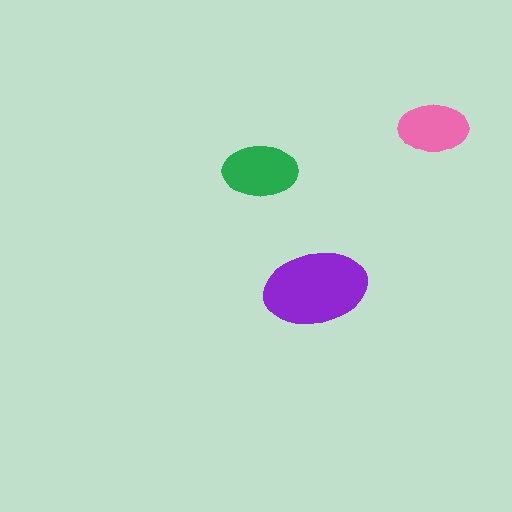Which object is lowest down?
The purple ellipse is bottommost.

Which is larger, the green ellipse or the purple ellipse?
The purple one.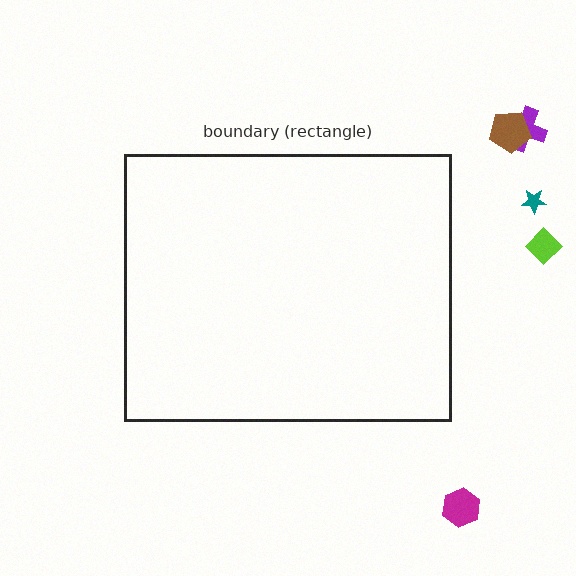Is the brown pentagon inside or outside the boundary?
Outside.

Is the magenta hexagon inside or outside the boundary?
Outside.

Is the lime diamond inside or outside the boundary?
Outside.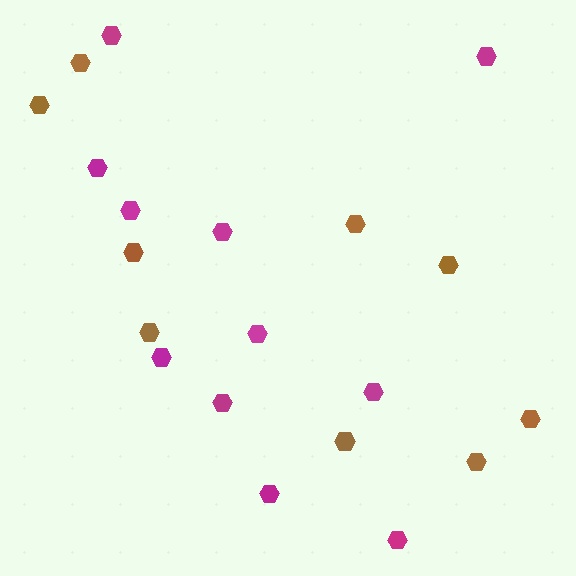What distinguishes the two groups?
There are 2 groups: one group of brown hexagons (9) and one group of magenta hexagons (11).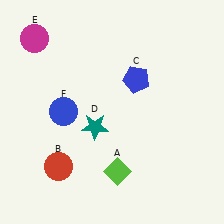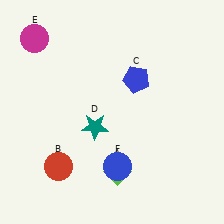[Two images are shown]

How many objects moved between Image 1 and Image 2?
1 object moved between the two images.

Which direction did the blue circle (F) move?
The blue circle (F) moved down.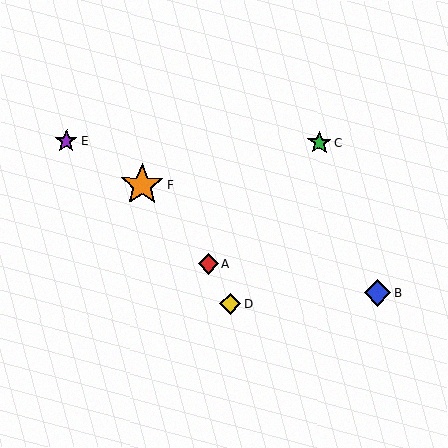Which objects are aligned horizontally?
Objects C, E are aligned horizontally.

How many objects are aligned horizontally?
2 objects (C, E) are aligned horizontally.